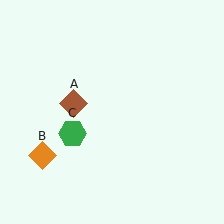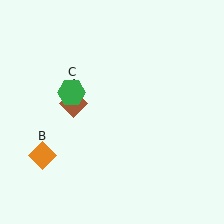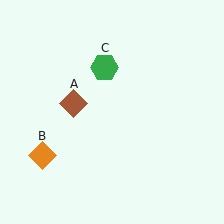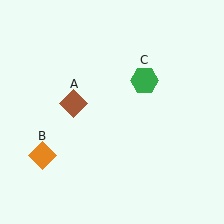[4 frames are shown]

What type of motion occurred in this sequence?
The green hexagon (object C) rotated clockwise around the center of the scene.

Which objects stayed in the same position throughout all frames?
Brown diamond (object A) and orange diamond (object B) remained stationary.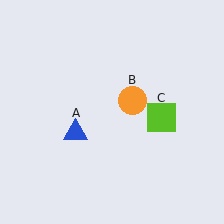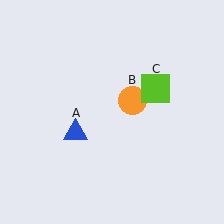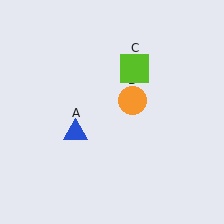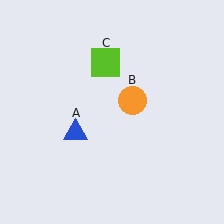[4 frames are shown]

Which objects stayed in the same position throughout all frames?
Blue triangle (object A) and orange circle (object B) remained stationary.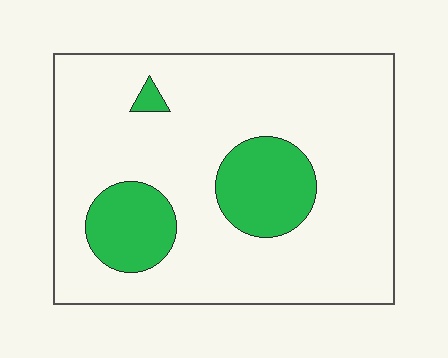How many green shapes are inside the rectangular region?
3.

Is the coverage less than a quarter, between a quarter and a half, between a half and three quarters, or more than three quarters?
Less than a quarter.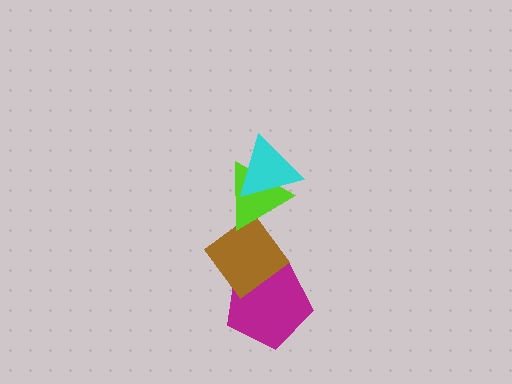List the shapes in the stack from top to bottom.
From top to bottom: the cyan triangle, the lime triangle, the brown diamond, the magenta pentagon.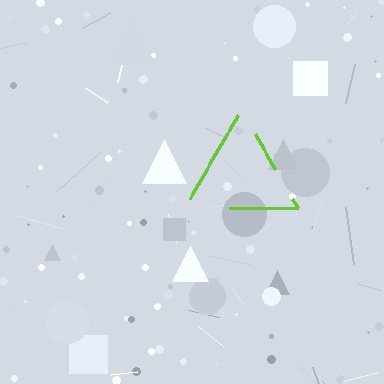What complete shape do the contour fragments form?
The contour fragments form a triangle.